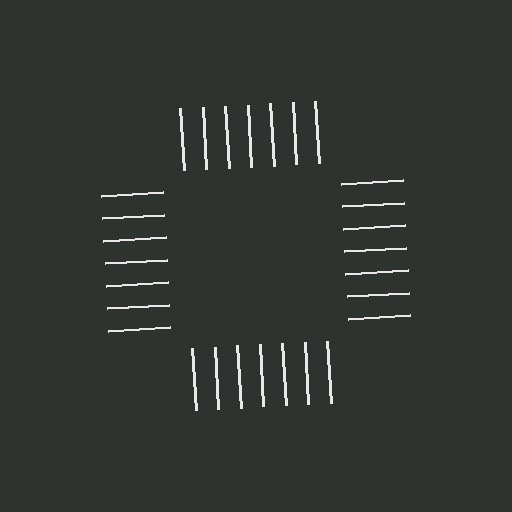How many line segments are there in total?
28 — 7 along each of the 4 edges.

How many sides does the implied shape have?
4 sides — the line-ends trace a square.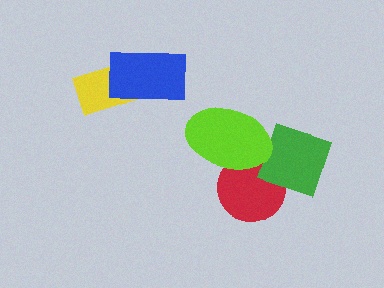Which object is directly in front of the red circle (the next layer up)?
The green diamond is directly in front of the red circle.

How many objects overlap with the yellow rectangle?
1 object overlaps with the yellow rectangle.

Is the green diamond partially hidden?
Yes, it is partially covered by another shape.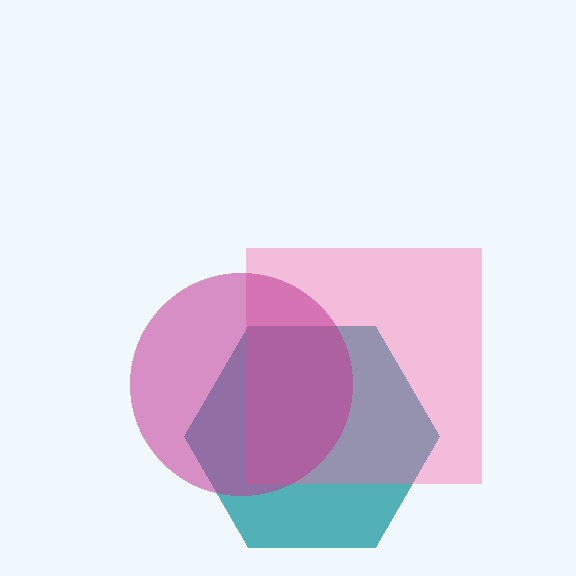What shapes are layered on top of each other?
The layered shapes are: a teal hexagon, a pink square, a magenta circle.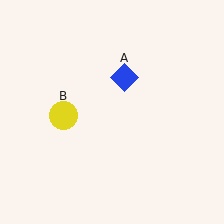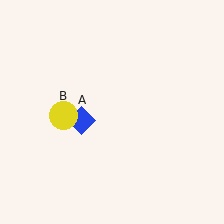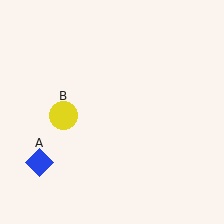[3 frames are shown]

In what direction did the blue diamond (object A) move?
The blue diamond (object A) moved down and to the left.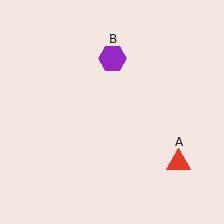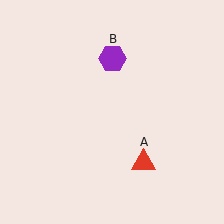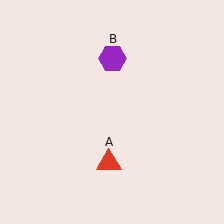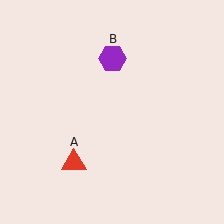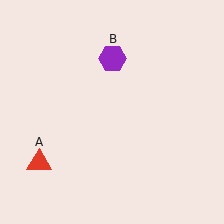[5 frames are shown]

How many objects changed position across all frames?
1 object changed position: red triangle (object A).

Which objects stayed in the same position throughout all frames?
Purple hexagon (object B) remained stationary.